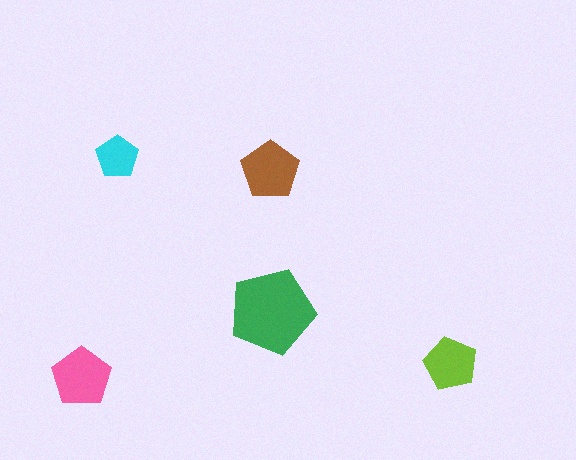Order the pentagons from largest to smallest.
the green one, the pink one, the brown one, the lime one, the cyan one.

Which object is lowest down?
The pink pentagon is bottommost.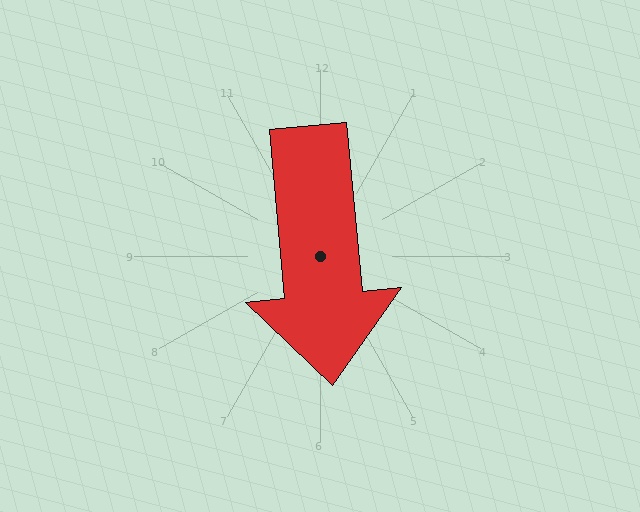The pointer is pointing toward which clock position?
Roughly 6 o'clock.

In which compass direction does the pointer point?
South.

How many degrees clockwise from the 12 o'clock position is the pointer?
Approximately 175 degrees.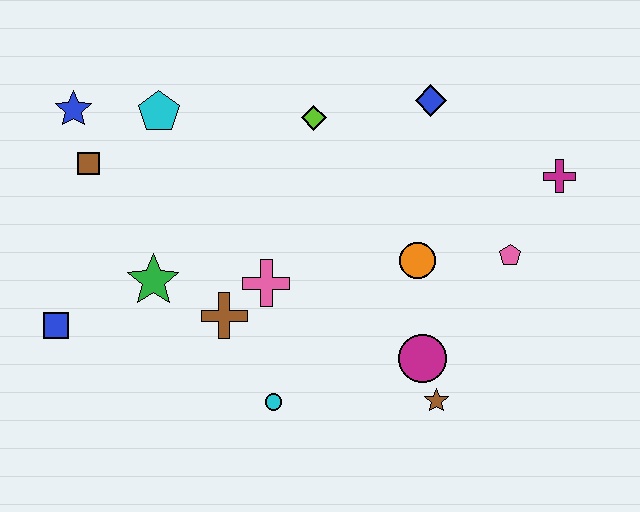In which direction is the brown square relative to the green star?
The brown square is above the green star.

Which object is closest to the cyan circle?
The brown cross is closest to the cyan circle.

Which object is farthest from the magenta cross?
The blue square is farthest from the magenta cross.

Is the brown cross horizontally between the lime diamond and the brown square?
Yes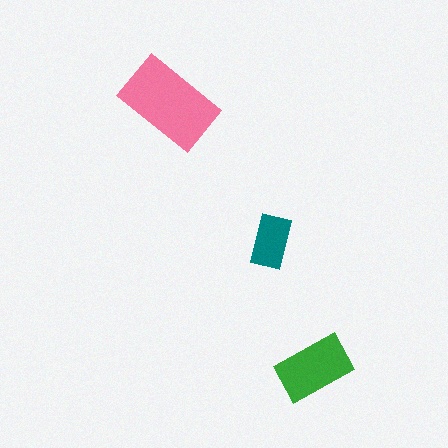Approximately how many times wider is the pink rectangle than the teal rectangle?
About 2 times wider.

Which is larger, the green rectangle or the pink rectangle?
The pink one.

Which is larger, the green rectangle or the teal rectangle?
The green one.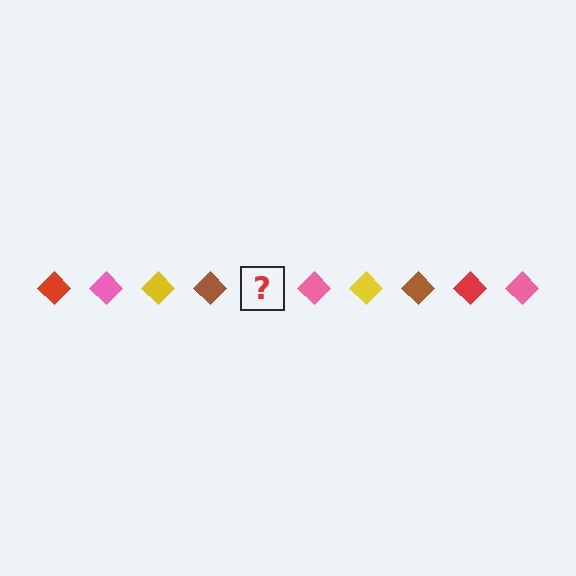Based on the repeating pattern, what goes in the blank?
The blank should be a red diamond.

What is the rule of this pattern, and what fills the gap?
The rule is that the pattern cycles through red, pink, yellow, brown diamonds. The gap should be filled with a red diamond.